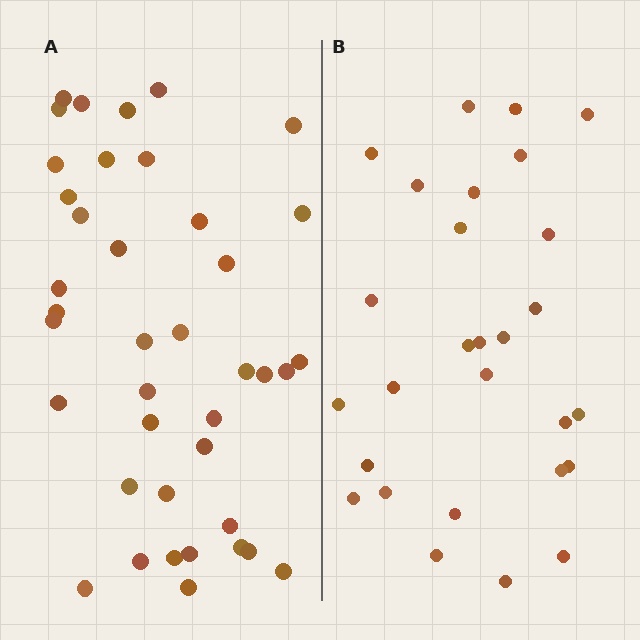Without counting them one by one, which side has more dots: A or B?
Region A (the left region) has more dots.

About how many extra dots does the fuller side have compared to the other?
Region A has roughly 12 or so more dots than region B.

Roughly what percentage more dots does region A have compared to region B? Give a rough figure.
About 45% more.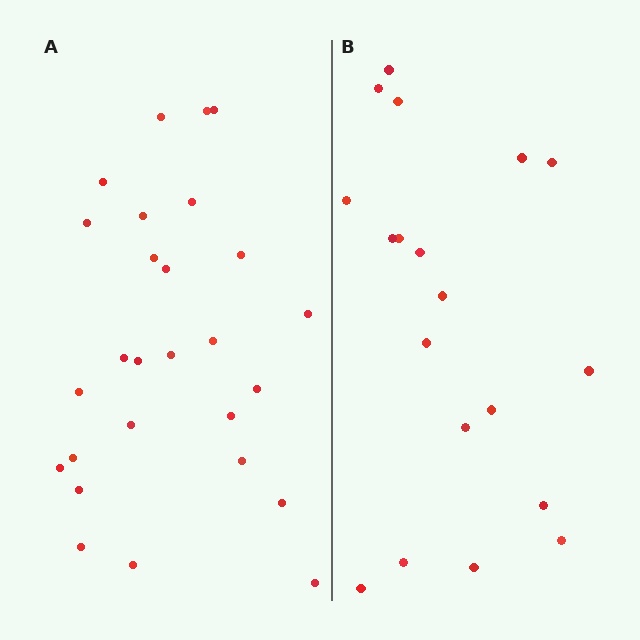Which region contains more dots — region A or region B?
Region A (the left region) has more dots.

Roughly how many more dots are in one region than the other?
Region A has roughly 8 or so more dots than region B.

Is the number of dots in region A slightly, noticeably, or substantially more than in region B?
Region A has noticeably more, but not dramatically so. The ratio is roughly 1.4 to 1.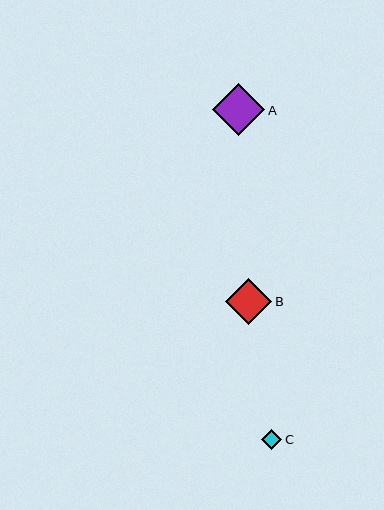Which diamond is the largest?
Diamond A is the largest with a size of approximately 52 pixels.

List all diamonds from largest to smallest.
From largest to smallest: A, B, C.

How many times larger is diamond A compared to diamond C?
Diamond A is approximately 2.5 times the size of diamond C.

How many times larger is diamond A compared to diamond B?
Diamond A is approximately 1.1 times the size of diamond B.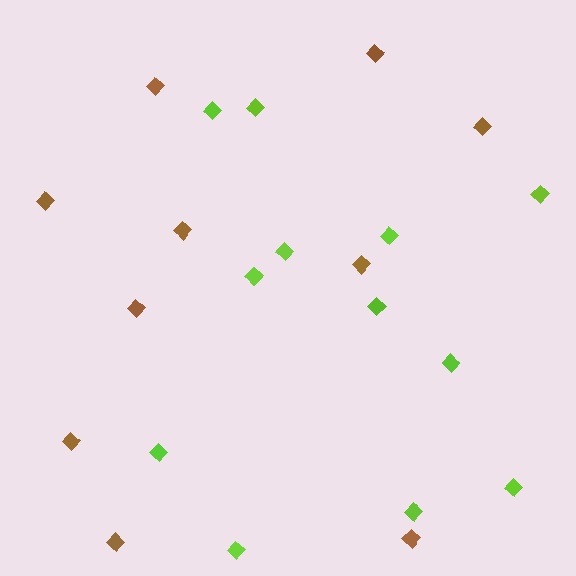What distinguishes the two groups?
There are 2 groups: one group of lime diamonds (12) and one group of brown diamonds (10).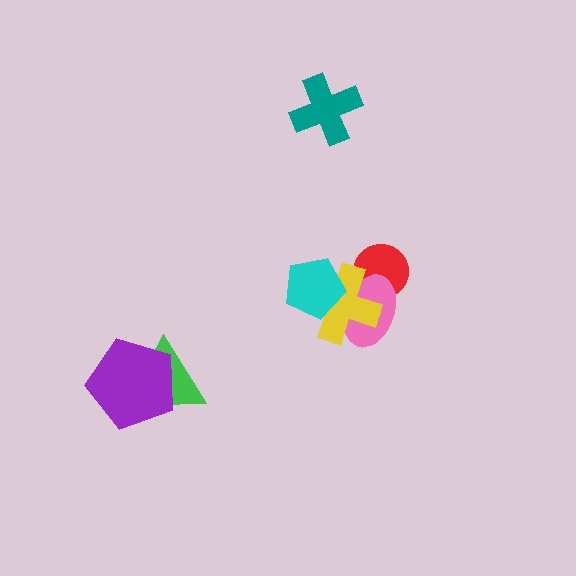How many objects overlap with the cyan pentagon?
2 objects overlap with the cyan pentagon.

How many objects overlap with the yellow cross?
3 objects overlap with the yellow cross.